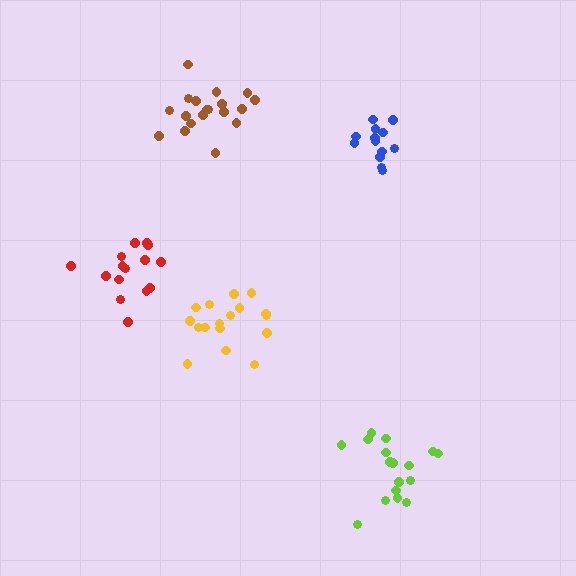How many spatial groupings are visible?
There are 5 spatial groupings.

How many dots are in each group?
Group 1: 15 dots, Group 2: 19 dots, Group 3: 17 dots, Group 4: 13 dots, Group 5: 17 dots (81 total).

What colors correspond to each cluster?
The clusters are colored: red, brown, yellow, blue, lime.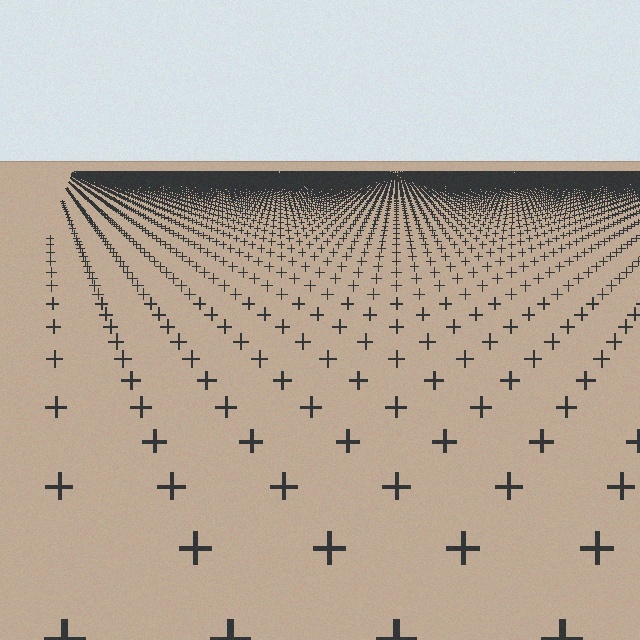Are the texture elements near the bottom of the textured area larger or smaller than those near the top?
Larger. Near the bottom, elements are closer to the viewer and appear at a bigger on-screen size.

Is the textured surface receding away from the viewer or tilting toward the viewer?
The surface is receding away from the viewer. Texture elements get smaller and denser toward the top.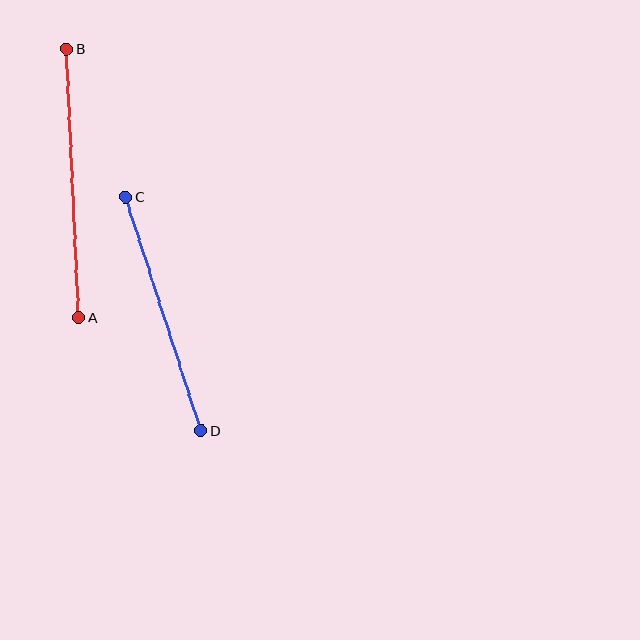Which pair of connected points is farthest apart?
Points A and B are farthest apart.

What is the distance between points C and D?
The distance is approximately 246 pixels.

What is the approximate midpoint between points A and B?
The midpoint is at approximately (73, 183) pixels.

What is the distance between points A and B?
The distance is approximately 269 pixels.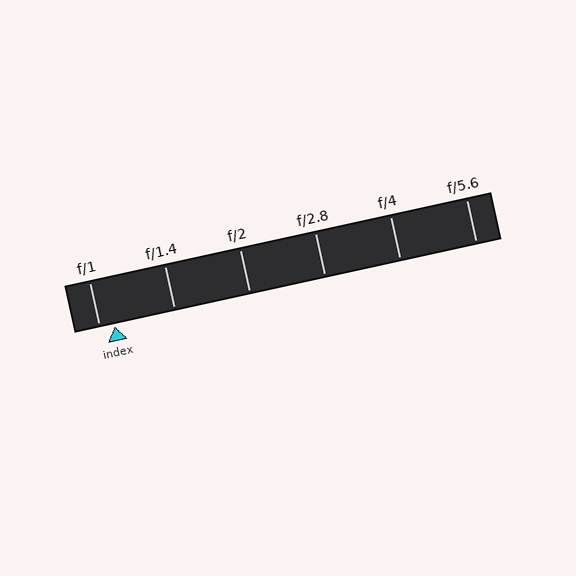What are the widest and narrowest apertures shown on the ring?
The widest aperture shown is f/1 and the narrowest is f/5.6.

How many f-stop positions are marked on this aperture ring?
There are 6 f-stop positions marked.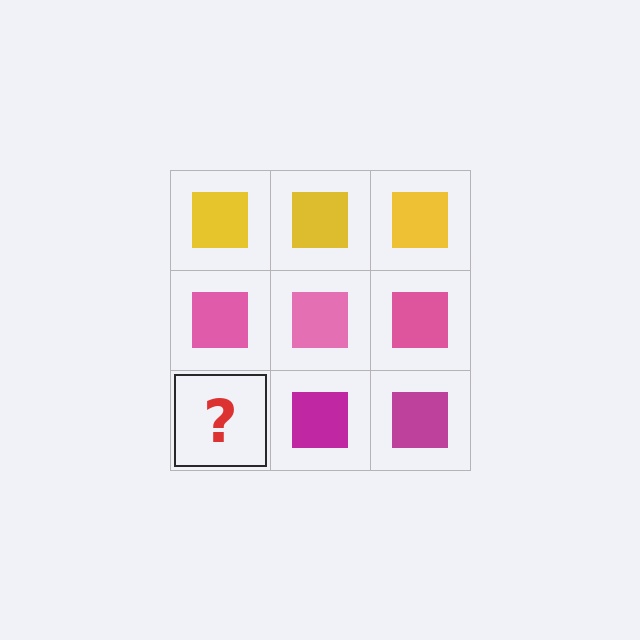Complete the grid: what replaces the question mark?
The question mark should be replaced with a magenta square.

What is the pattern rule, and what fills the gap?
The rule is that each row has a consistent color. The gap should be filled with a magenta square.